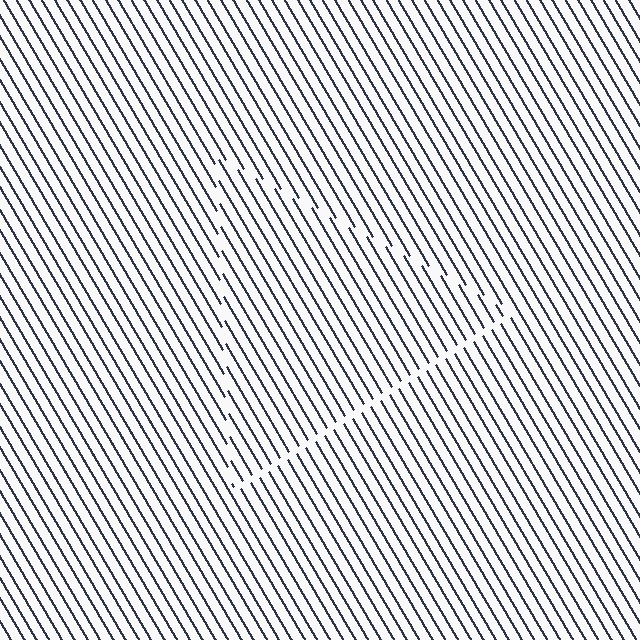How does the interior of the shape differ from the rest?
The interior of the shape contains the same grating, shifted by half a period — the contour is defined by the phase discontinuity where line-ends from the inner and outer gratings abut.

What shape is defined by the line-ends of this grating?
An illusory triangle. The interior of the shape contains the same grating, shifted by half a period — the contour is defined by the phase discontinuity where line-ends from the inner and outer gratings abut.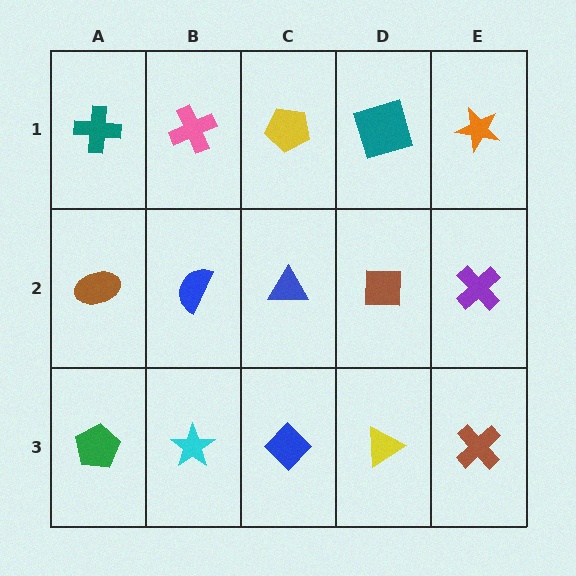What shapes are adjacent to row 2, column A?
A teal cross (row 1, column A), a green pentagon (row 3, column A), a blue semicircle (row 2, column B).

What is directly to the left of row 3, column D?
A blue diamond.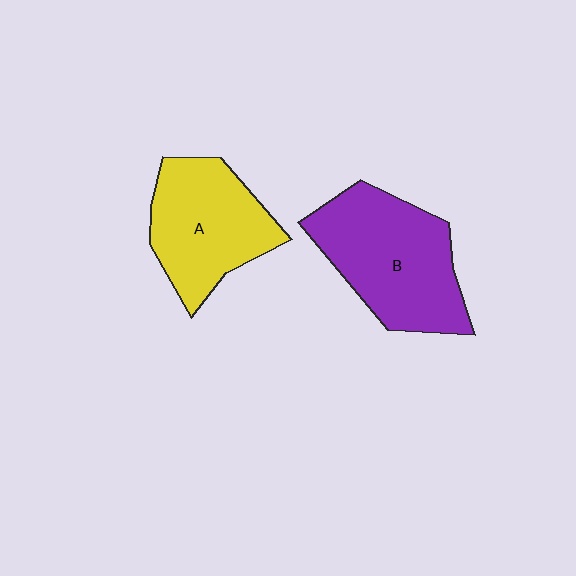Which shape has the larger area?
Shape B (purple).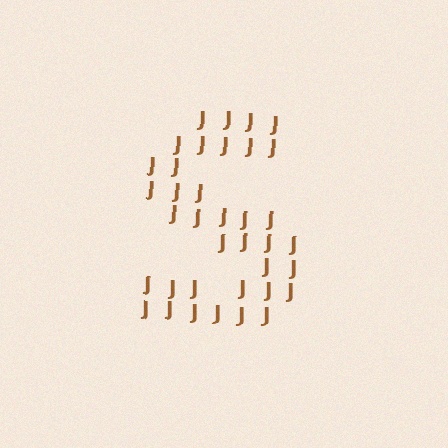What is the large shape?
The large shape is the letter S.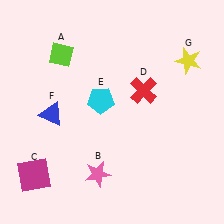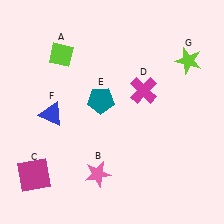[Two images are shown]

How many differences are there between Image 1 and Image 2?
There are 3 differences between the two images.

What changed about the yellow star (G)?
In Image 1, G is yellow. In Image 2, it changed to lime.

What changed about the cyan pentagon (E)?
In Image 1, E is cyan. In Image 2, it changed to teal.